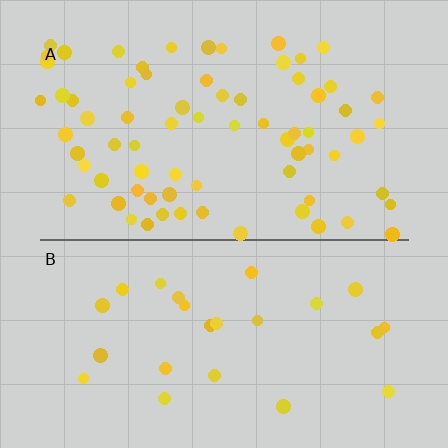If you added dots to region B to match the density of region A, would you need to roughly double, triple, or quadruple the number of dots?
Approximately triple.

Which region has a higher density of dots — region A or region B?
A (the top).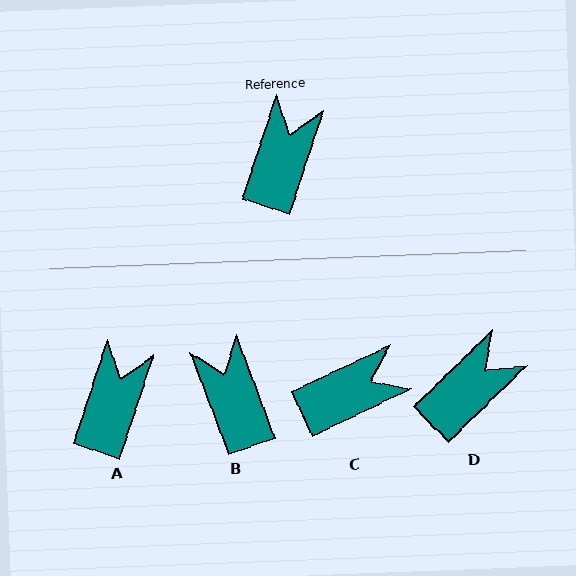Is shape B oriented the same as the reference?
No, it is off by about 39 degrees.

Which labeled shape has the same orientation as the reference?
A.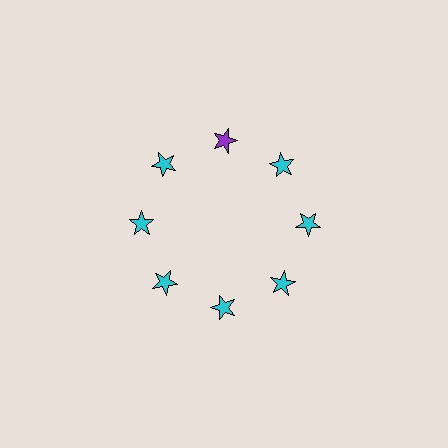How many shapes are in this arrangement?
There are 8 shapes arranged in a ring pattern.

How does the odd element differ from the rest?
It has a different color: purple instead of cyan.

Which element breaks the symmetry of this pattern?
The purple star at roughly the 12 o'clock position breaks the symmetry. All other shapes are cyan stars.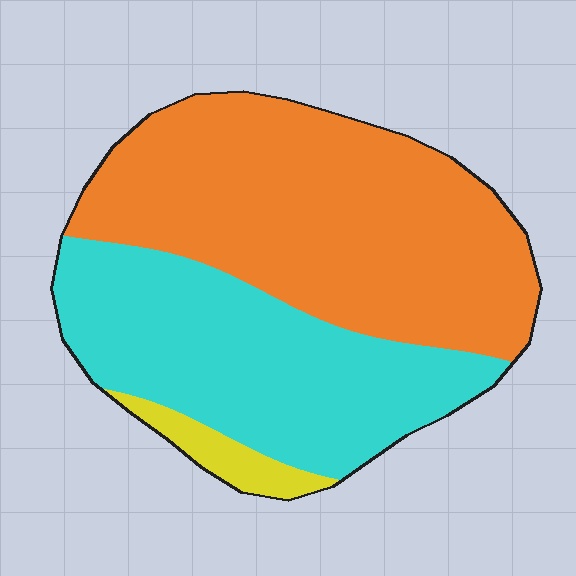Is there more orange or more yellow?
Orange.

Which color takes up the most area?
Orange, at roughly 55%.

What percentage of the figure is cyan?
Cyan takes up between a quarter and a half of the figure.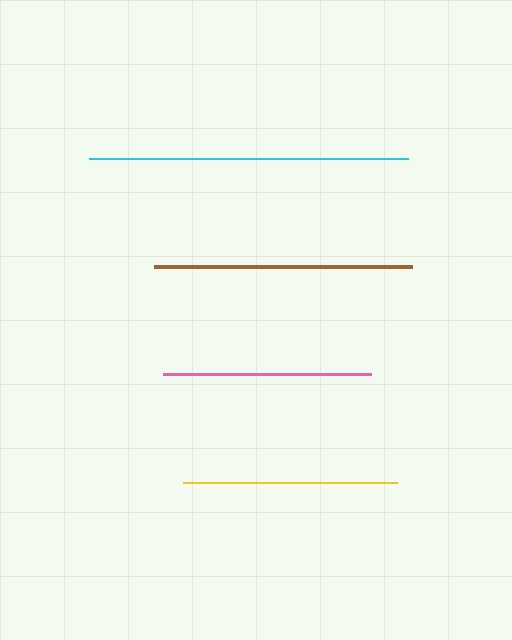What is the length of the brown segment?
The brown segment is approximately 258 pixels long.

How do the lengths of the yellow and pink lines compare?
The yellow and pink lines are approximately the same length.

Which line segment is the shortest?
The pink line is the shortest at approximately 208 pixels.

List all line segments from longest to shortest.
From longest to shortest: cyan, brown, yellow, pink.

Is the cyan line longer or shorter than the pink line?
The cyan line is longer than the pink line.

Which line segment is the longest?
The cyan line is the longest at approximately 319 pixels.